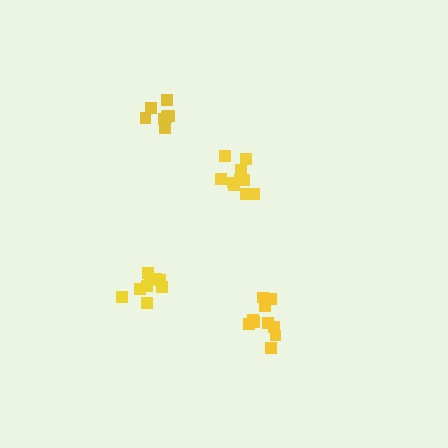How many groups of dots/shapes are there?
There are 4 groups.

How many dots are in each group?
Group 1: 10 dots, Group 2: 10 dots, Group 3: 9 dots, Group 4: 8 dots (37 total).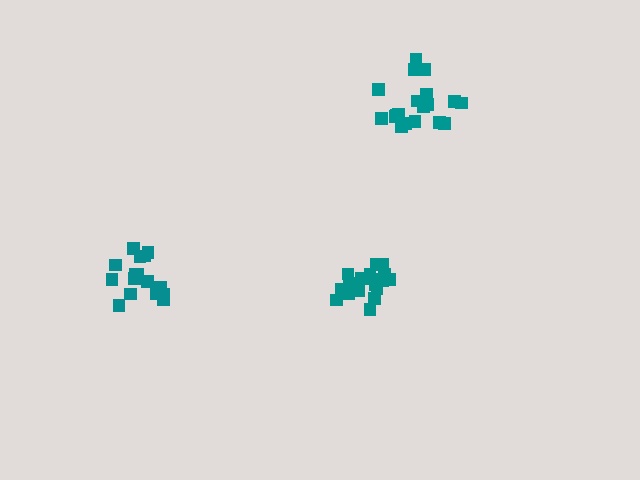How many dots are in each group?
Group 1: 19 dots, Group 2: 16 dots, Group 3: 19 dots (54 total).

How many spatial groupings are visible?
There are 3 spatial groupings.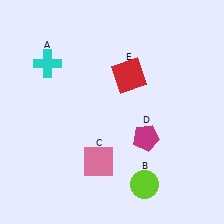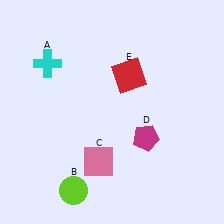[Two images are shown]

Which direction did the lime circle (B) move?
The lime circle (B) moved left.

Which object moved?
The lime circle (B) moved left.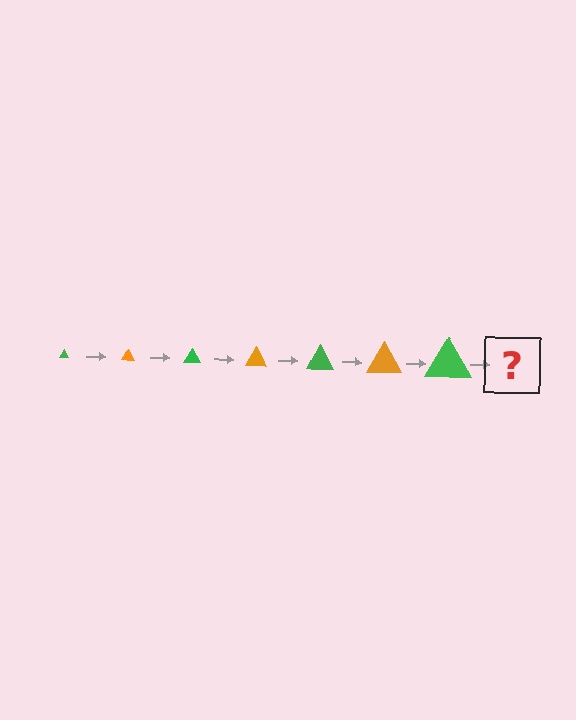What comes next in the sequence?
The next element should be an orange triangle, larger than the previous one.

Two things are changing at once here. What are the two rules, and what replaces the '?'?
The two rules are that the triangle grows larger each step and the color cycles through green and orange. The '?' should be an orange triangle, larger than the previous one.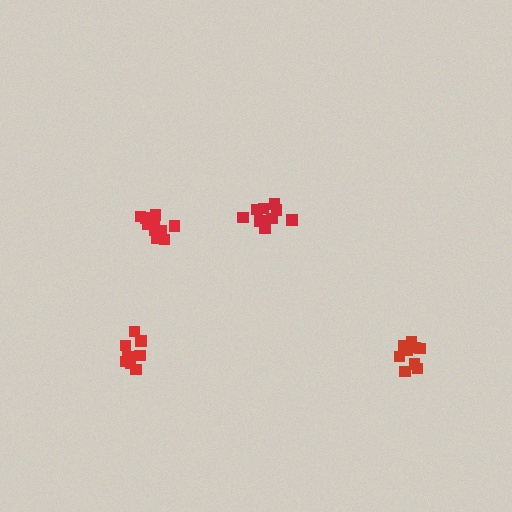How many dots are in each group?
Group 1: 9 dots, Group 2: 8 dots, Group 3: 10 dots, Group 4: 9 dots (36 total).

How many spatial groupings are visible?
There are 4 spatial groupings.